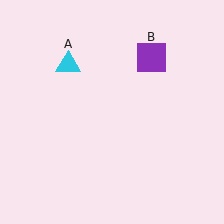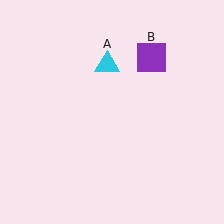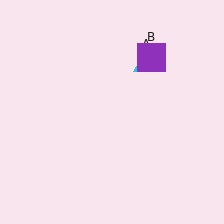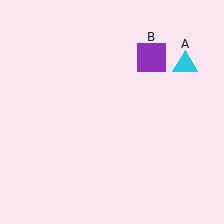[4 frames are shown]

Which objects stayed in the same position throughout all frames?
Purple square (object B) remained stationary.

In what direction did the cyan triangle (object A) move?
The cyan triangle (object A) moved right.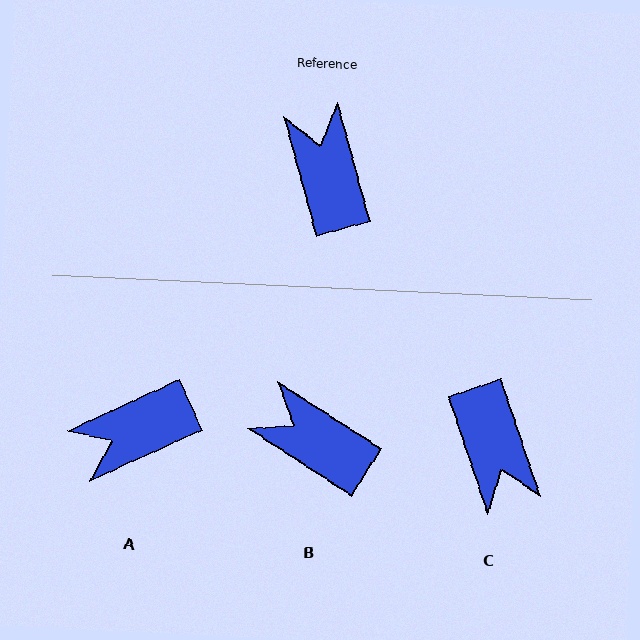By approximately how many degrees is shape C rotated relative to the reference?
Approximately 177 degrees clockwise.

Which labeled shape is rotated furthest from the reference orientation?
C, about 177 degrees away.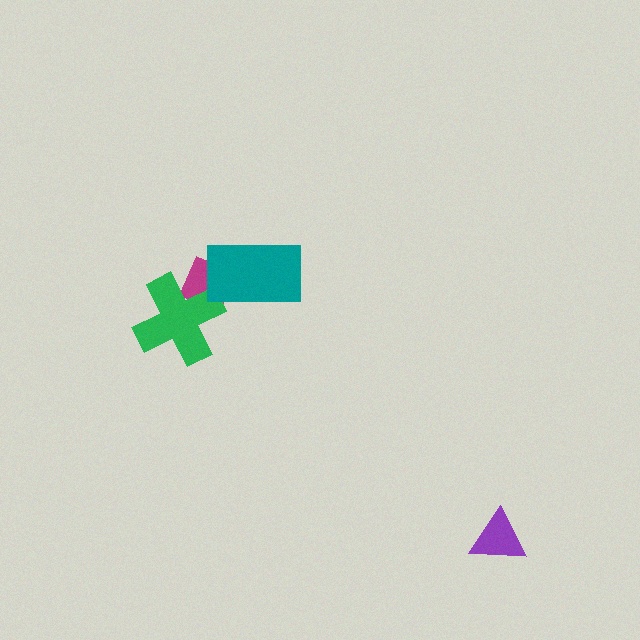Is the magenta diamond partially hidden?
Yes, it is partially covered by another shape.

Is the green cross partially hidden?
No, no other shape covers it.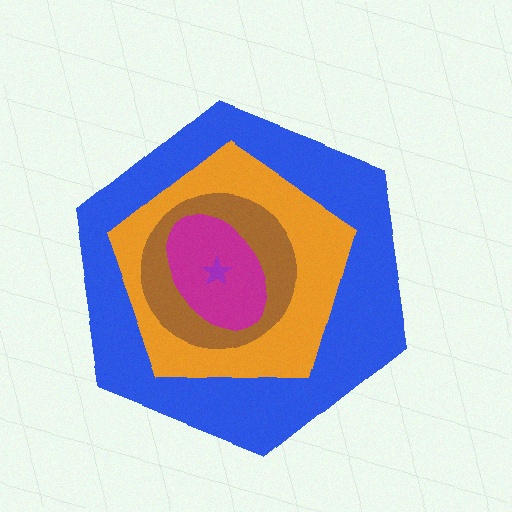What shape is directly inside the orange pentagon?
The brown circle.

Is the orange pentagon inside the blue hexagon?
Yes.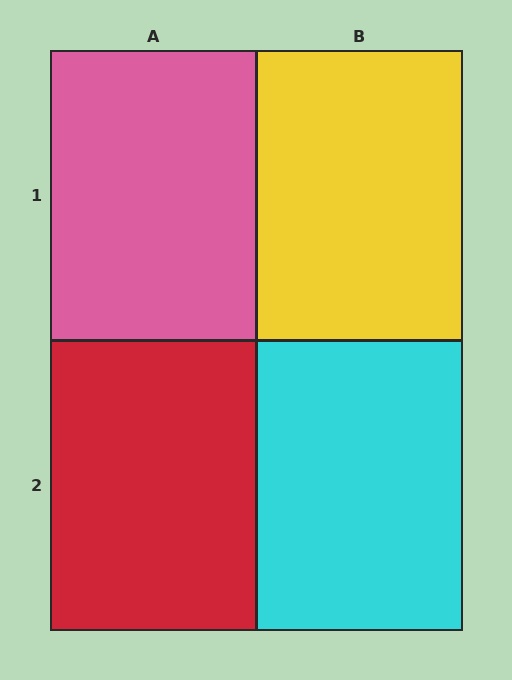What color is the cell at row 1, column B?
Yellow.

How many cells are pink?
1 cell is pink.